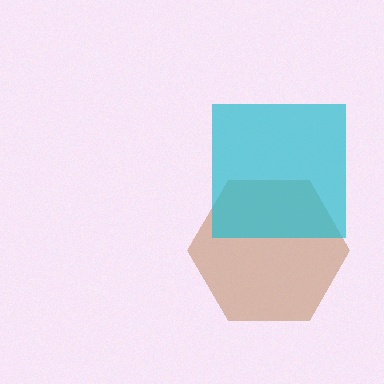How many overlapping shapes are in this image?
There are 2 overlapping shapes in the image.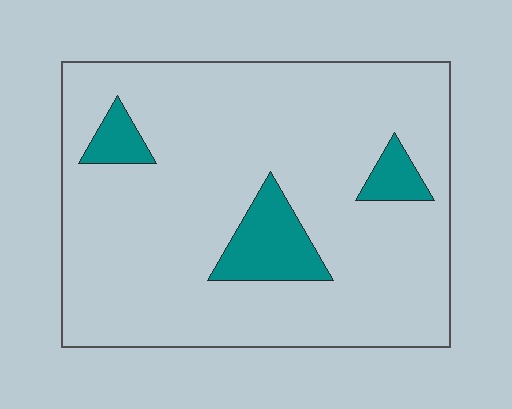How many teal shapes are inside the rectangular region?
3.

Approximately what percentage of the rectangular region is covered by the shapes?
Approximately 10%.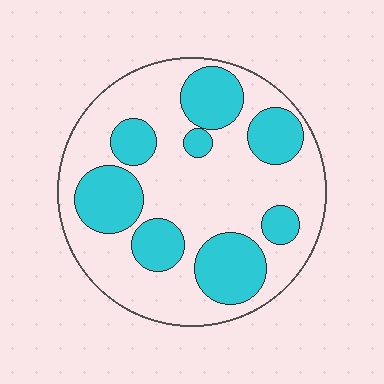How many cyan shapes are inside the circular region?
8.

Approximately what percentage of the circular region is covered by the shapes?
Approximately 35%.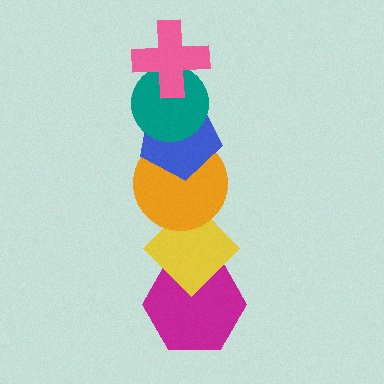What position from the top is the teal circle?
The teal circle is 2nd from the top.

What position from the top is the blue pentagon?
The blue pentagon is 3rd from the top.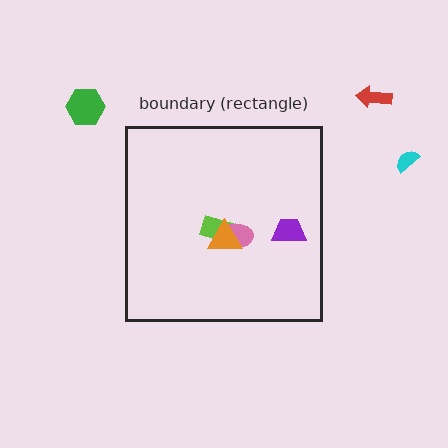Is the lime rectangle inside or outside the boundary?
Inside.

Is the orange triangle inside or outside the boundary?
Inside.